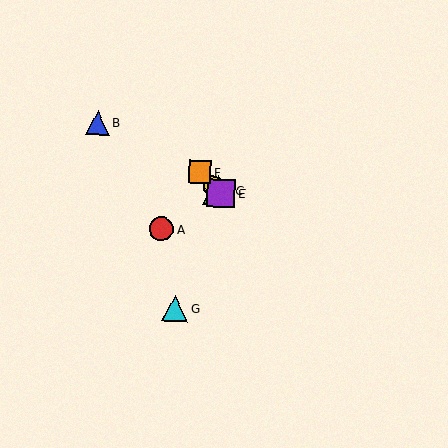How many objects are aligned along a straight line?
4 objects (C, D, E, F) are aligned along a straight line.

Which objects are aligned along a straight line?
Objects C, D, E, F are aligned along a straight line.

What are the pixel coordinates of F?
Object F is at (200, 172).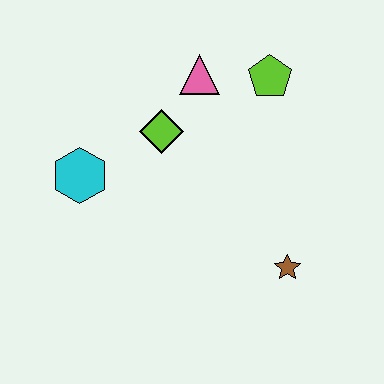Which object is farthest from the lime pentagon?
The cyan hexagon is farthest from the lime pentagon.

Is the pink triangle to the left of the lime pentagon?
Yes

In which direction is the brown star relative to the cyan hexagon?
The brown star is to the right of the cyan hexagon.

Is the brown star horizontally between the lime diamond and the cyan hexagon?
No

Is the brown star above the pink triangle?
No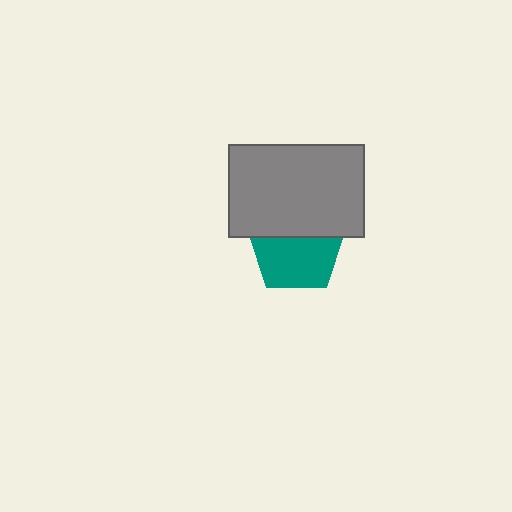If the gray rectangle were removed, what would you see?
You would see the complete teal pentagon.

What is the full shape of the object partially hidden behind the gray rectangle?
The partially hidden object is a teal pentagon.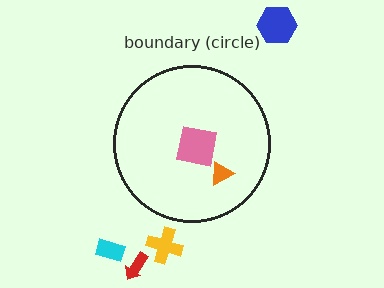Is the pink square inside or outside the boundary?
Inside.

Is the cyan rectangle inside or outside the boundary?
Outside.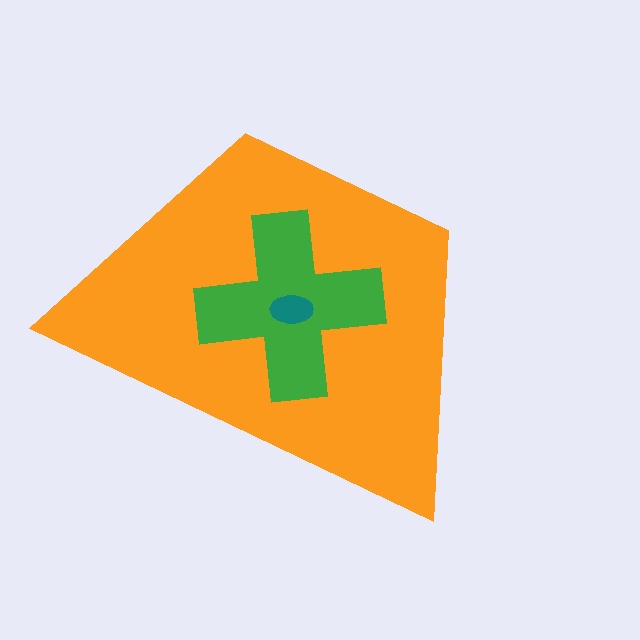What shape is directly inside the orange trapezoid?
The green cross.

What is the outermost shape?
The orange trapezoid.